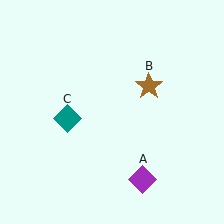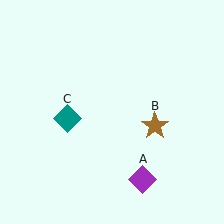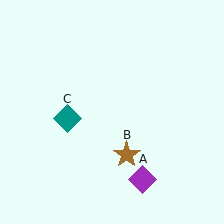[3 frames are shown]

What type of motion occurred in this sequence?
The brown star (object B) rotated clockwise around the center of the scene.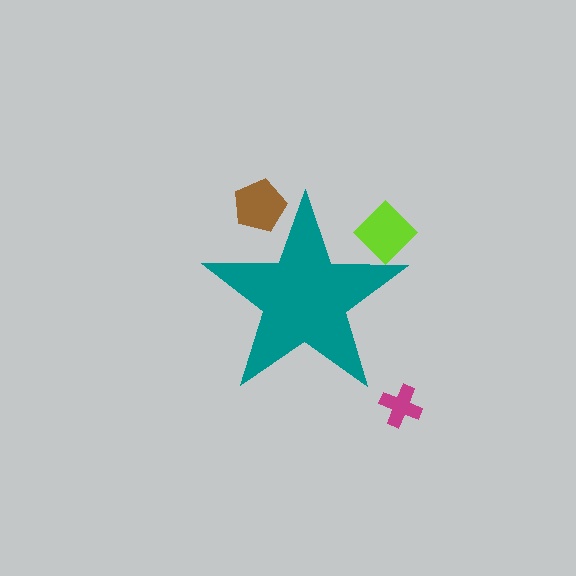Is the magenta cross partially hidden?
No, the magenta cross is fully visible.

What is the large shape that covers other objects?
A teal star.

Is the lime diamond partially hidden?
Yes, the lime diamond is partially hidden behind the teal star.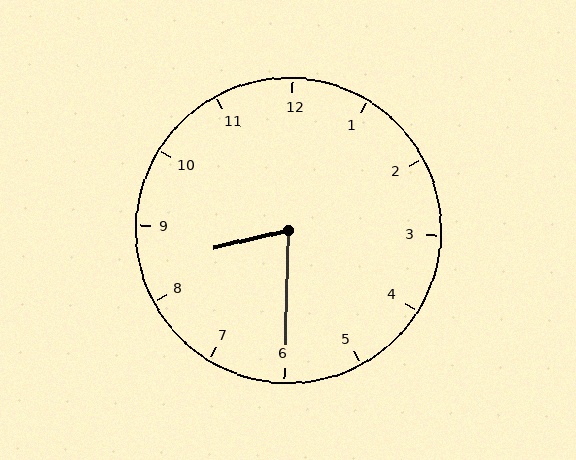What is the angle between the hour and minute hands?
Approximately 75 degrees.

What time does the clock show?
8:30.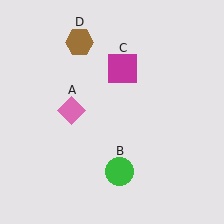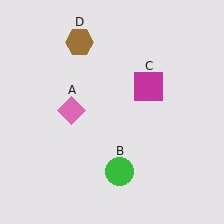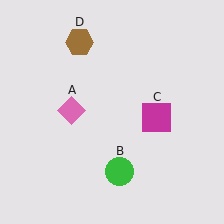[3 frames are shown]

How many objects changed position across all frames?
1 object changed position: magenta square (object C).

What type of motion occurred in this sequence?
The magenta square (object C) rotated clockwise around the center of the scene.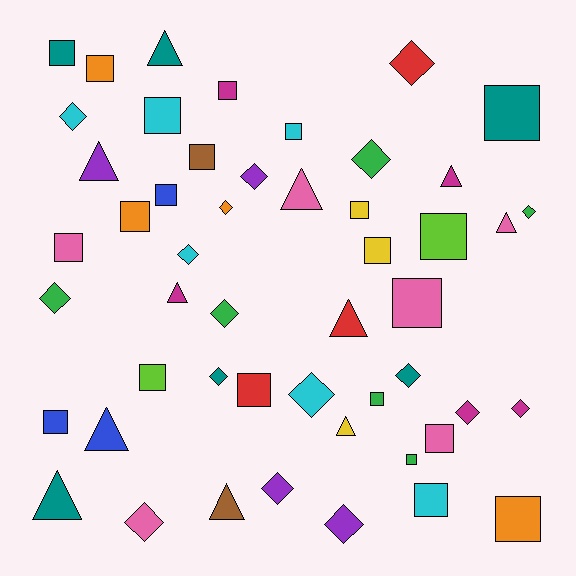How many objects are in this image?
There are 50 objects.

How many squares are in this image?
There are 22 squares.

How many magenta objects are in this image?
There are 5 magenta objects.